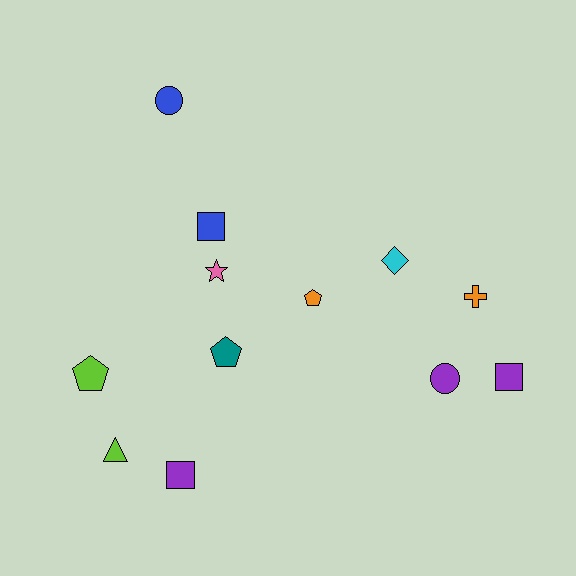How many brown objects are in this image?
There are no brown objects.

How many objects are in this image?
There are 12 objects.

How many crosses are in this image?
There is 1 cross.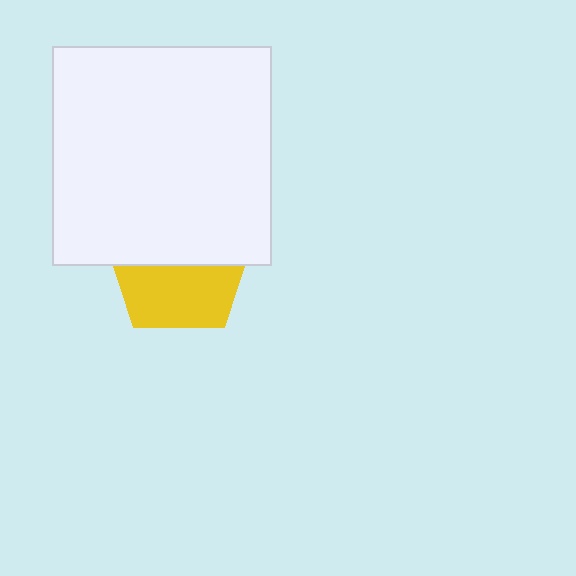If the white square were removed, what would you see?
You would see the complete yellow pentagon.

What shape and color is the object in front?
The object in front is a white square.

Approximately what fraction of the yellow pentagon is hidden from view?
Roughly 51% of the yellow pentagon is hidden behind the white square.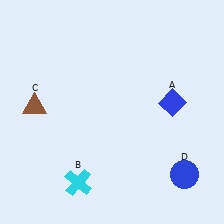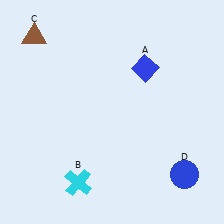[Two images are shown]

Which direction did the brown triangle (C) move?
The brown triangle (C) moved up.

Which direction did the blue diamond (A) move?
The blue diamond (A) moved up.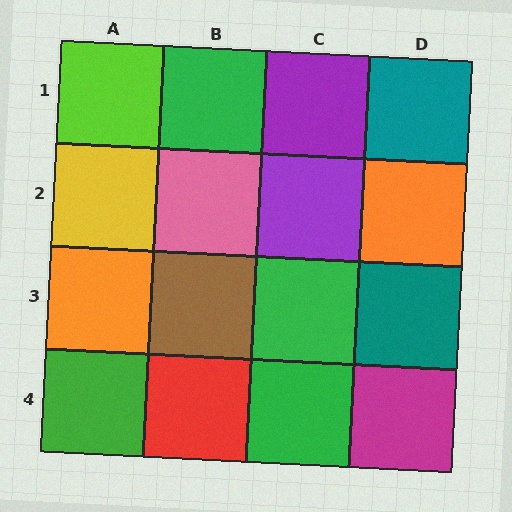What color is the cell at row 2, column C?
Purple.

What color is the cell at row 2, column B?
Pink.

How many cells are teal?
2 cells are teal.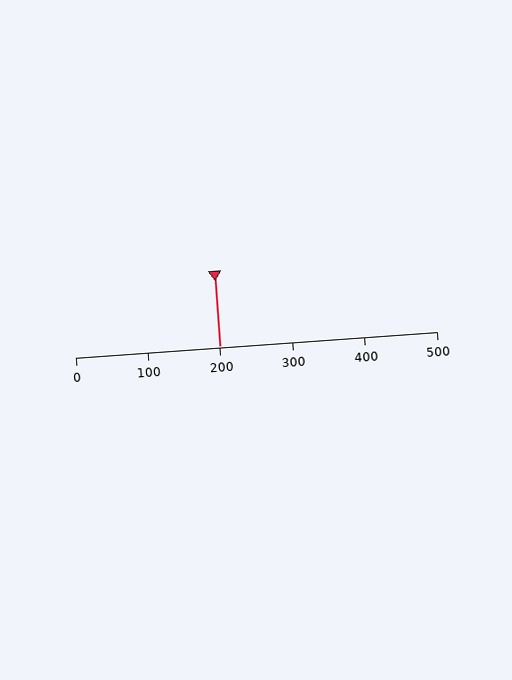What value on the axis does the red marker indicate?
The marker indicates approximately 200.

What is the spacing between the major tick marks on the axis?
The major ticks are spaced 100 apart.